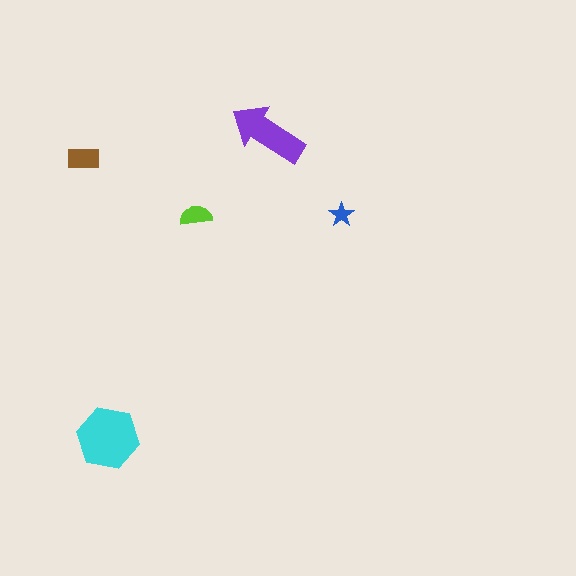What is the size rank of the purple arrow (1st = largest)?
2nd.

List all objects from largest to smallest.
The cyan hexagon, the purple arrow, the brown rectangle, the lime semicircle, the blue star.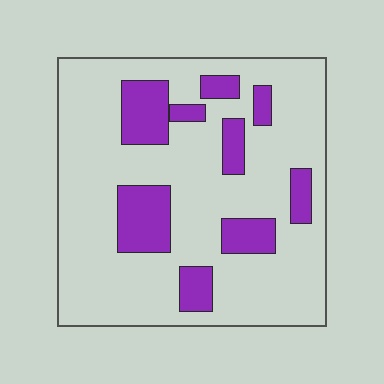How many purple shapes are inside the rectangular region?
9.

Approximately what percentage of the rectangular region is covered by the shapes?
Approximately 20%.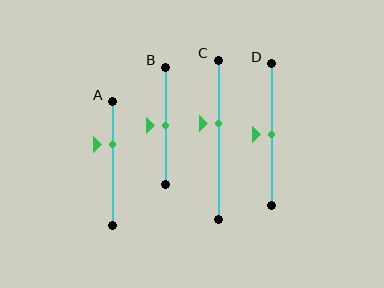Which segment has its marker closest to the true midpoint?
Segment B has its marker closest to the true midpoint.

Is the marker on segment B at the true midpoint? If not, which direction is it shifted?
Yes, the marker on segment B is at the true midpoint.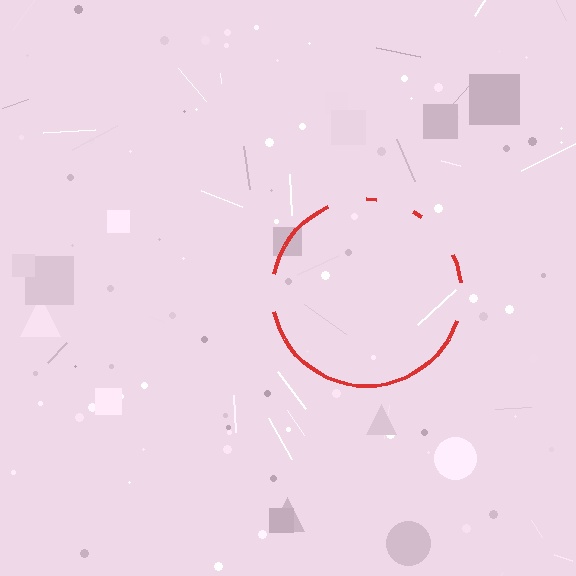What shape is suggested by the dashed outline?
The dashed outline suggests a circle.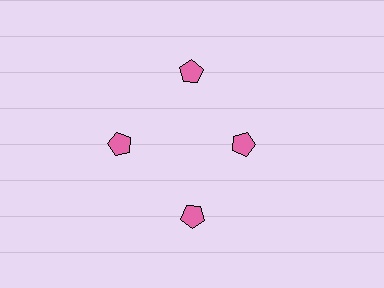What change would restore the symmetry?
The symmetry would be restored by moving it outward, back onto the ring so that all 4 pentagons sit at equal angles and equal distance from the center.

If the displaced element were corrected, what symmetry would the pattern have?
It would have 4-fold rotational symmetry — the pattern would map onto itself every 90 degrees.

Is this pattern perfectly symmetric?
No. The 4 pink pentagons are arranged in a ring, but one element near the 3 o'clock position is pulled inward toward the center, breaking the 4-fold rotational symmetry.